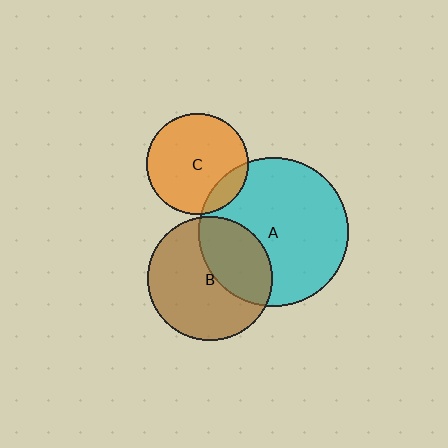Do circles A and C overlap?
Yes.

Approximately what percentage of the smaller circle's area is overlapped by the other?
Approximately 15%.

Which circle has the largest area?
Circle A (cyan).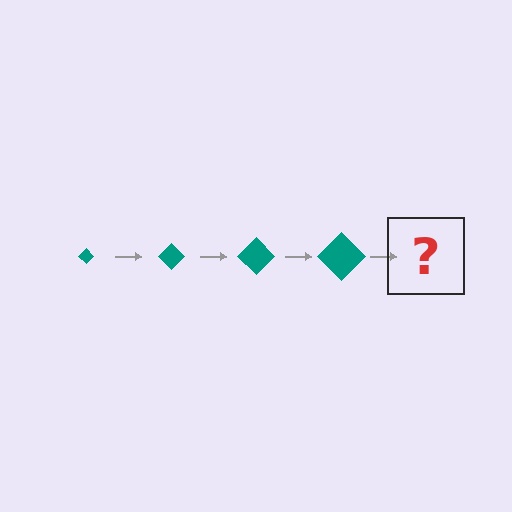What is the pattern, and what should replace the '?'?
The pattern is that the diamond gets progressively larger each step. The '?' should be a teal diamond, larger than the previous one.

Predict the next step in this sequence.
The next step is a teal diamond, larger than the previous one.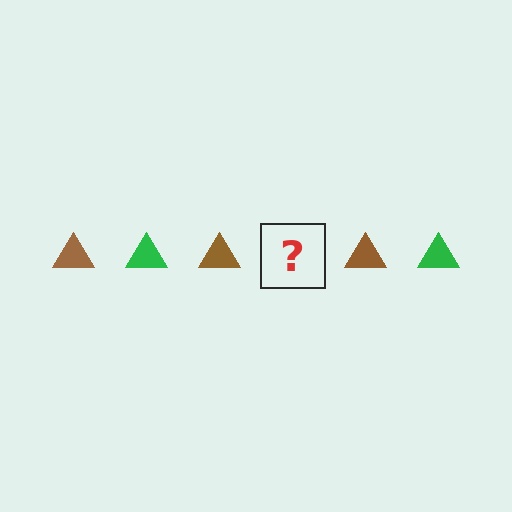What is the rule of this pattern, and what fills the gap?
The rule is that the pattern cycles through brown, green triangles. The gap should be filled with a green triangle.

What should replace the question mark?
The question mark should be replaced with a green triangle.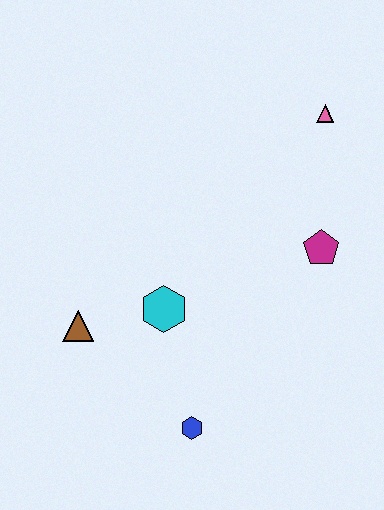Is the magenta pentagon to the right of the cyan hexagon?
Yes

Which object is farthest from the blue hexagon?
The pink triangle is farthest from the blue hexagon.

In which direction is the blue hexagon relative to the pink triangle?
The blue hexagon is below the pink triangle.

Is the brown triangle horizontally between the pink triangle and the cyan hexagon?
No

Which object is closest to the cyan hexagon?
The brown triangle is closest to the cyan hexagon.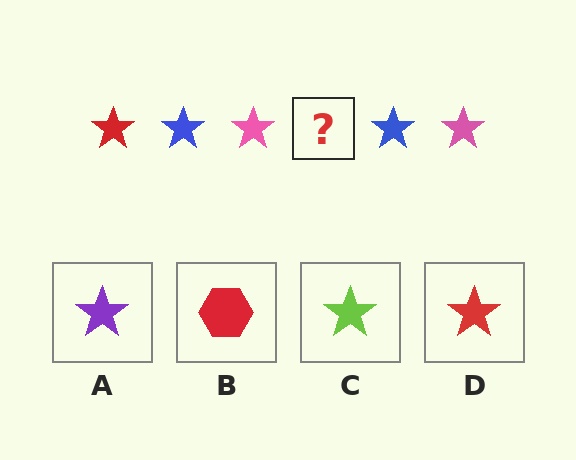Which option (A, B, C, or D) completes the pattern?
D.